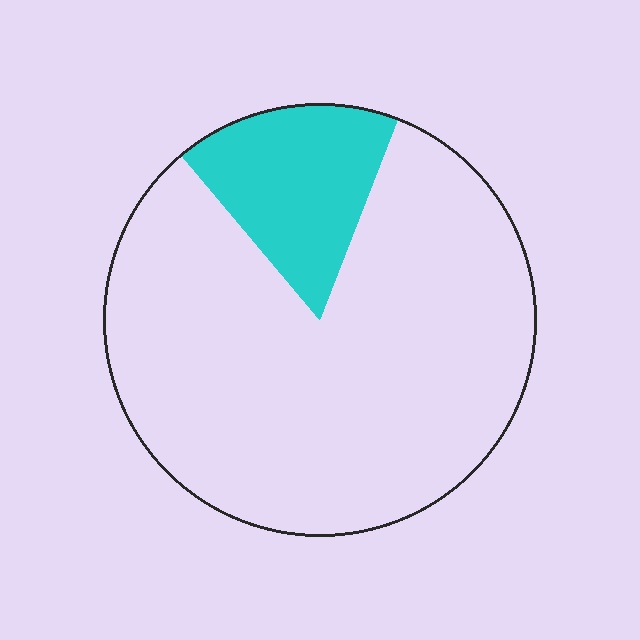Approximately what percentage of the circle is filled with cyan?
Approximately 15%.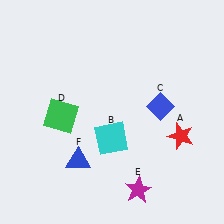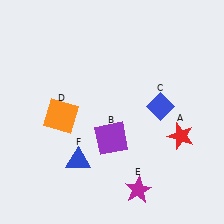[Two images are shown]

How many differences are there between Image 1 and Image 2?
There are 2 differences between the two images.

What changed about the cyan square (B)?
In Image 1, B is cyan. In Image 2, it changed to purple.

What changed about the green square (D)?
In Image 1, D is green. In Image 2, it changed to orange.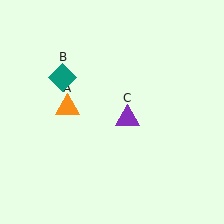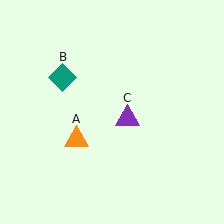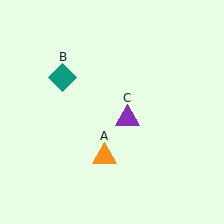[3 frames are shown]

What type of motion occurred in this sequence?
The orange triangle (object A) rotated counterclockwise around the center of the scene.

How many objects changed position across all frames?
1 object changed position: orange triangle (object A).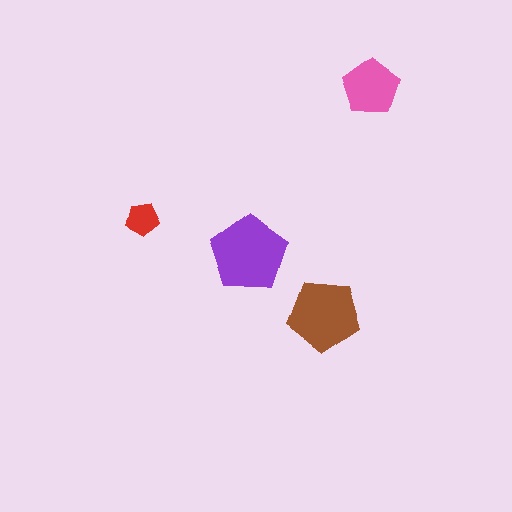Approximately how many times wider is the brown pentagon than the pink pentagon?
About 1.5 times wider.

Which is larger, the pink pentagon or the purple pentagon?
The purple one.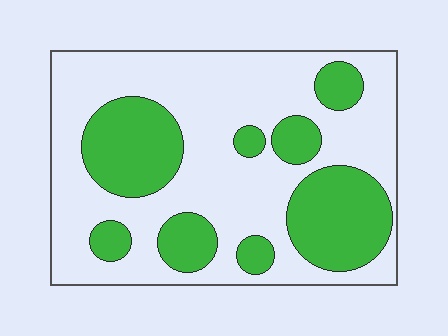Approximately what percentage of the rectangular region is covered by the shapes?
Approximately 35%.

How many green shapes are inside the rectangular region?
8.